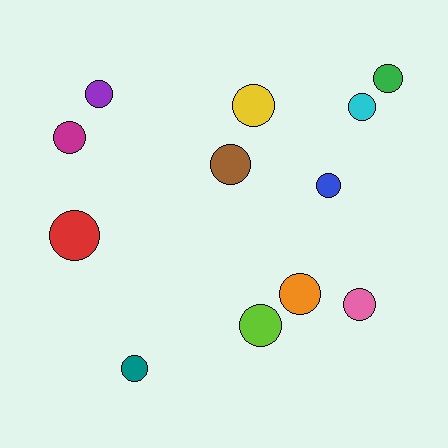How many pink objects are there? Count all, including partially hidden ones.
There is 1 pink object.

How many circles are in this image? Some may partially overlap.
There are 12 circles.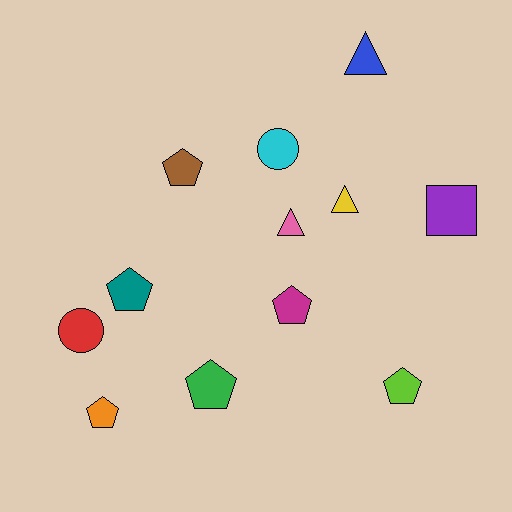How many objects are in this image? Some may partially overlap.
There are 12 objects.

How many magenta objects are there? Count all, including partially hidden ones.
There is 1 magenta object.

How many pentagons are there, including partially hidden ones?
There are 6 pentagons.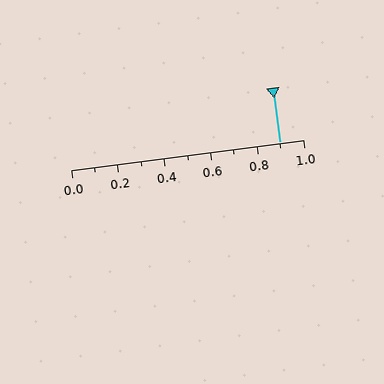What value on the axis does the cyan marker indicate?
The marker indicates approximately 0.9.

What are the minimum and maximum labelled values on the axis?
The axis runs from 0.0 to 1.0.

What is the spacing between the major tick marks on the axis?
The major ticks are spaced 0.2 apart.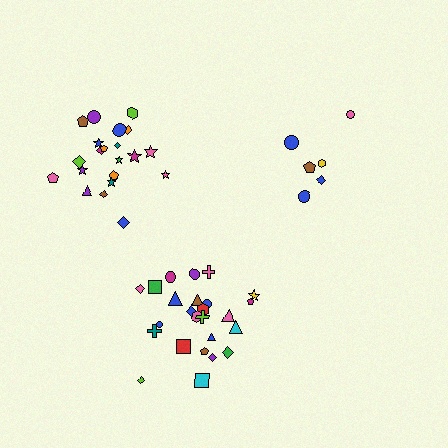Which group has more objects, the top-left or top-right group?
The top-left group.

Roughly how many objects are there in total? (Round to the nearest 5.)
Roughly 55 objects in total.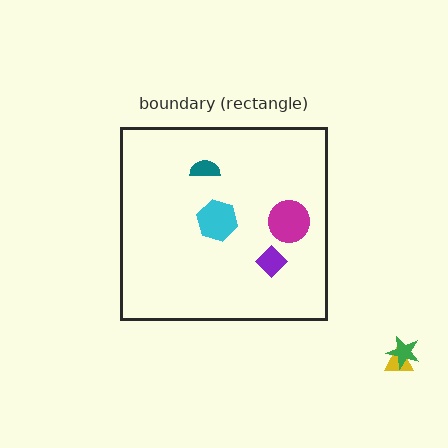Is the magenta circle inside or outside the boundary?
Inside.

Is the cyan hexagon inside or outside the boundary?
Inside.